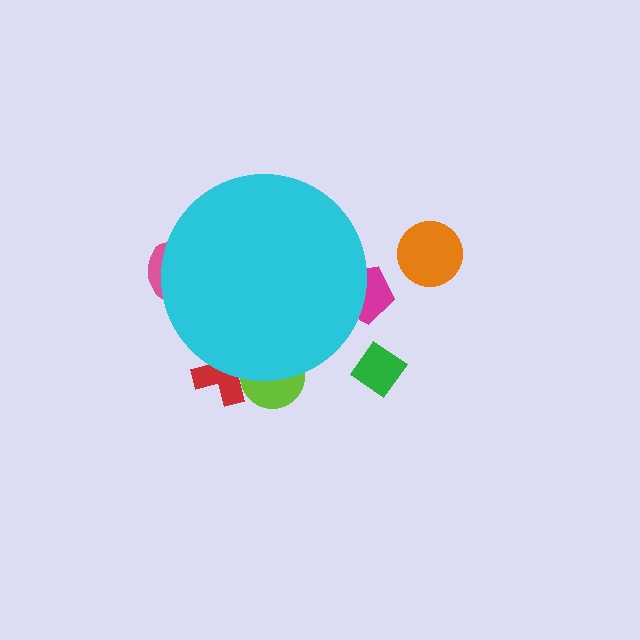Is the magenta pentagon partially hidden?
Yes, the magenta pentagon is partially hidden behind the cyan circle.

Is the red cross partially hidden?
Yes, the red cross is partially hidden behind the cyan circle.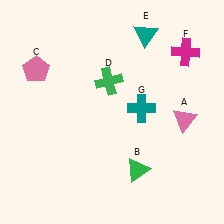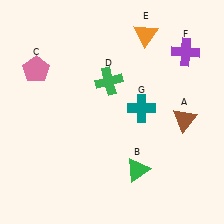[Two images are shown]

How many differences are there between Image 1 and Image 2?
There are 3 differences between the two images.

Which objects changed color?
A changed from pink to brown. E changed from teal to orange. F changed from magenta to purple.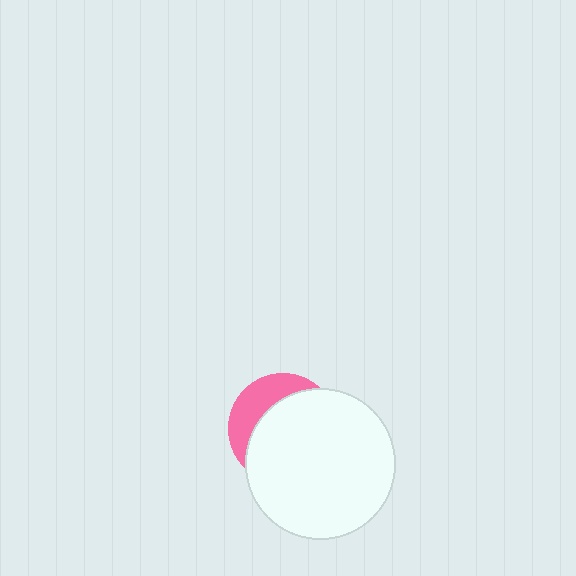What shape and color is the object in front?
The object in front is a white circle.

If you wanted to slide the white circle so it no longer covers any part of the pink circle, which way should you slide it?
Slide it toward the lower-right — that is the most direct way to separate the two shapes.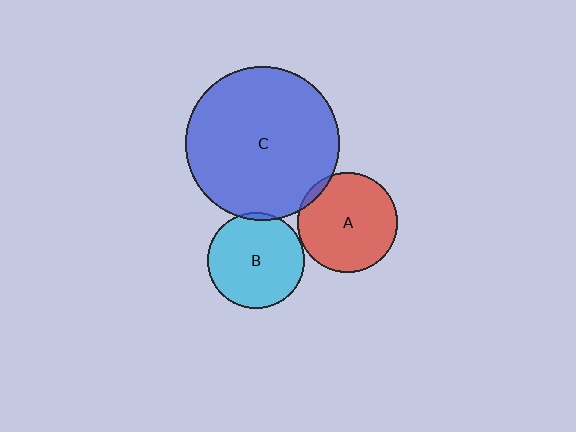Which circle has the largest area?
Circle C (blue).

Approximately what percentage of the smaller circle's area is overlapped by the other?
Approximately 5%.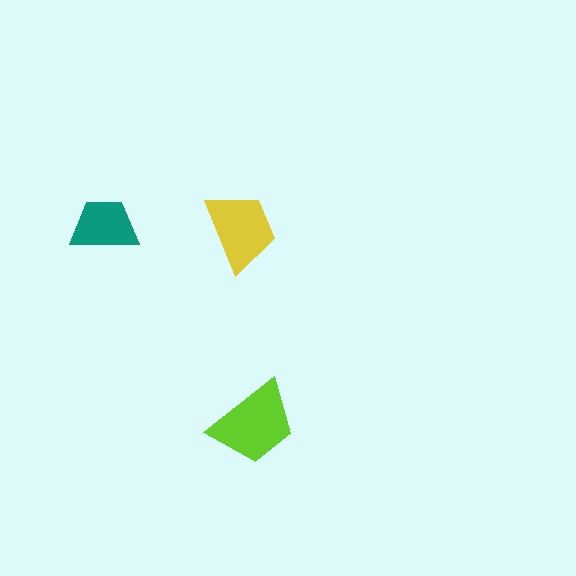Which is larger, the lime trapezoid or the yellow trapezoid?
The lime one.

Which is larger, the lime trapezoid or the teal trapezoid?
The lime one.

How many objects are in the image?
There are 3 objects in the image.